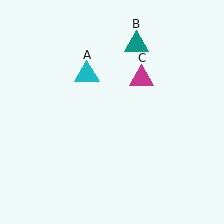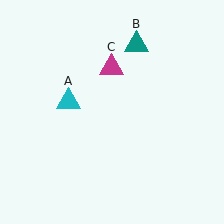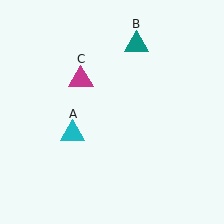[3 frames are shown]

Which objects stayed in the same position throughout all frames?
Teal triangle (object B) remained stationary.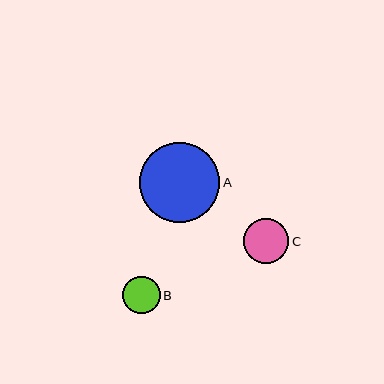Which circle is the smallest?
Circle B is the smallest with a size of approximately 38 pixels.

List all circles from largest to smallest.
From largest to smallest: A, C, B.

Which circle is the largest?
Circle A is the largest with a size of approximately 81 pixels.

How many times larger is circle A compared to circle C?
Circle A is approximately 1.8 times the size of circle C.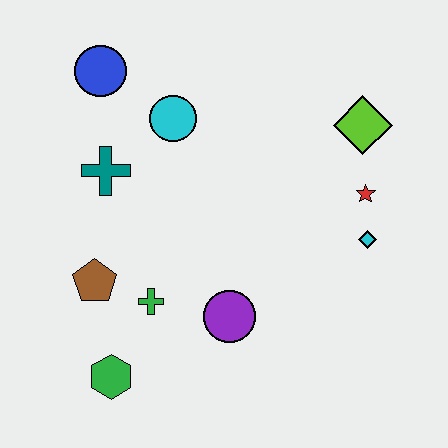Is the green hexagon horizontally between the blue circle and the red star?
Yes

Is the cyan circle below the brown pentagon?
No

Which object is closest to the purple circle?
The green cross is closest to the purple circle.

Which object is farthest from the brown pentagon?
The lime diamond is farthest from the brown pentagon.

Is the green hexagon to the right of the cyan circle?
No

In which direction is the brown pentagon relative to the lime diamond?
The brown pentagon is to the left of the lime diamond.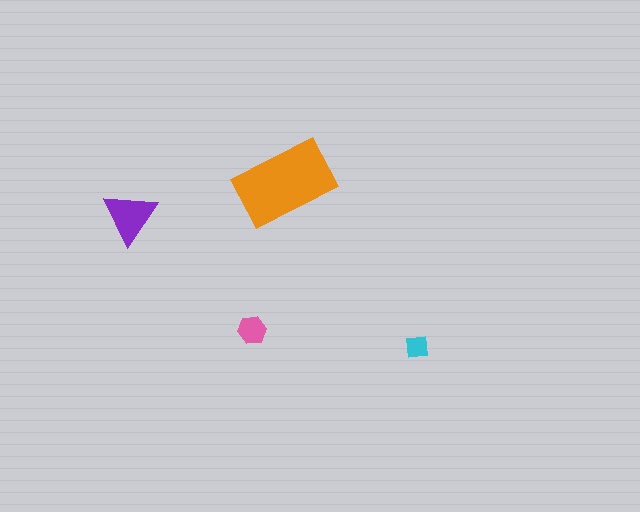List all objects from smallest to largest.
The cyan square, the pink hexagon, the purple triangle, the orange rectangle.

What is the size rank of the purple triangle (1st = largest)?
2nd.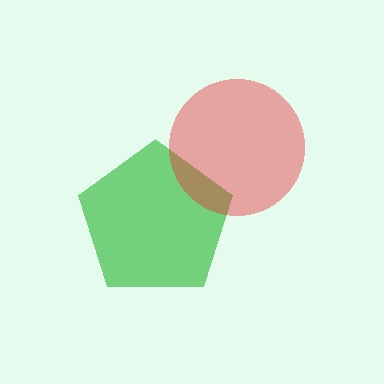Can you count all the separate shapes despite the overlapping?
Yes, there are 2 separate shapes.